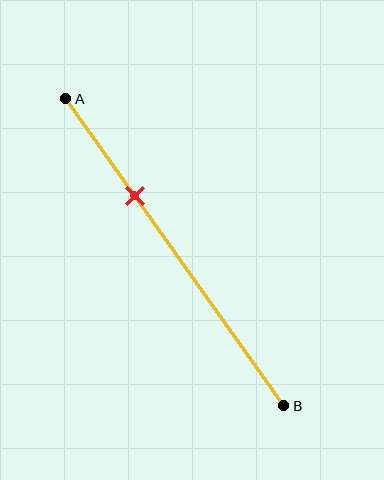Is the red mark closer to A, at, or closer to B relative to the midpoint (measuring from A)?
The red mark is closer to point A than the midpoint of segment AB.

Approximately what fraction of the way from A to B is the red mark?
The red mark is approximately 30% of the way from A to B.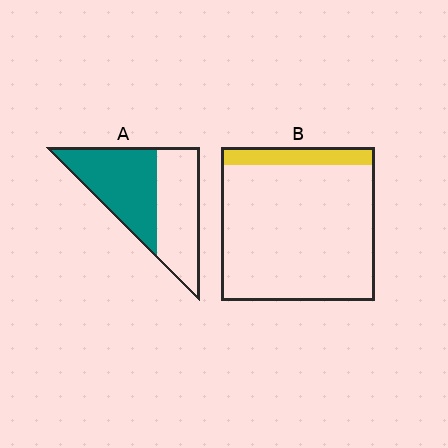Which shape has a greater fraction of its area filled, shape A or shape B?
Shape A.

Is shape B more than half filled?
No.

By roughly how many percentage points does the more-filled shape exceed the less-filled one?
By roughly 40 percentage points (A over B).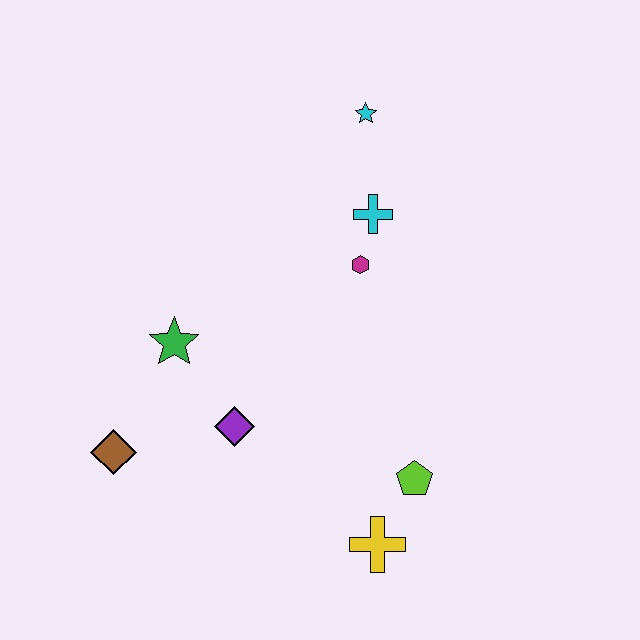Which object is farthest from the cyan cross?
The brown diamond is farthest from the cyan cross.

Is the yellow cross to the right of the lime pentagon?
No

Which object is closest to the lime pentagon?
The yellow cross is closest to the lime pentagon.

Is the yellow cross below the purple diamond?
Yes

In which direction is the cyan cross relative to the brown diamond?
The cyan cross is to the right of the brown diamond.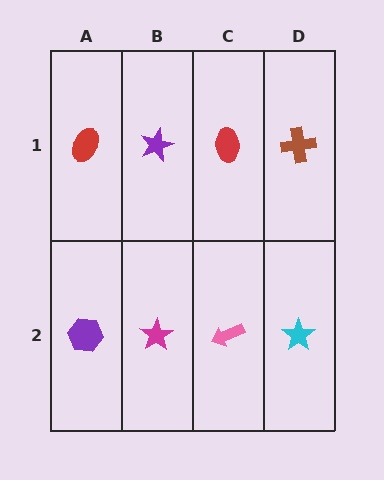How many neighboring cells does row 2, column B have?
3.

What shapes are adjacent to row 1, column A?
A purple hexagon (row 2, column A), a purple star (row 1, column B).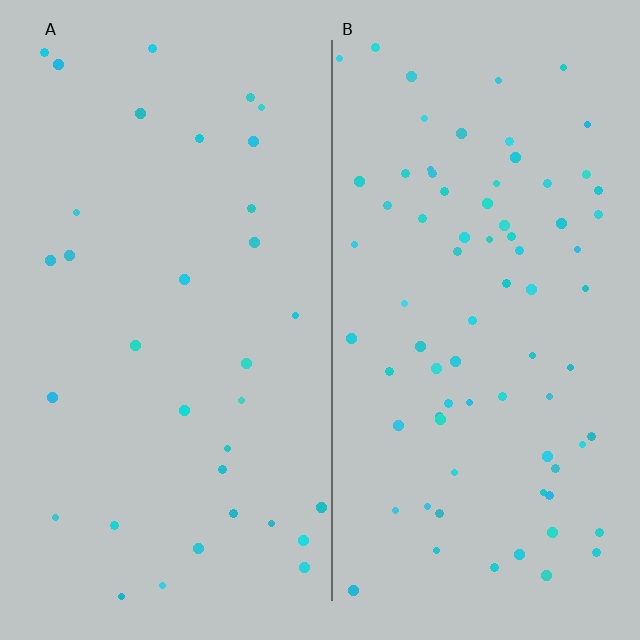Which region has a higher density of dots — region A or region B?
B (the right).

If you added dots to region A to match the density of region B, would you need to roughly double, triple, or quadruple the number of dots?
Approximately double.